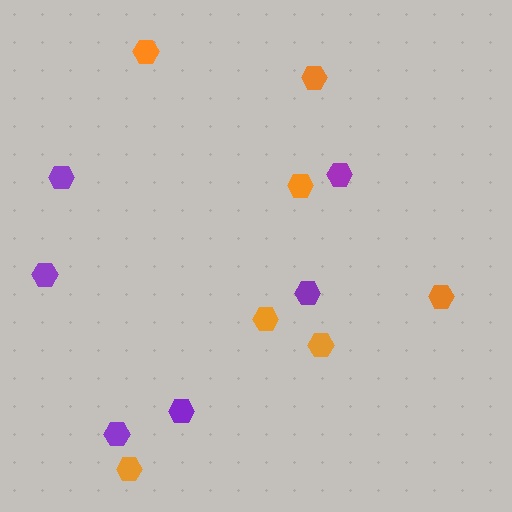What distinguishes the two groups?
There are 2 groups: one group of purple hexagons (6) and one group of orange hexagons (7).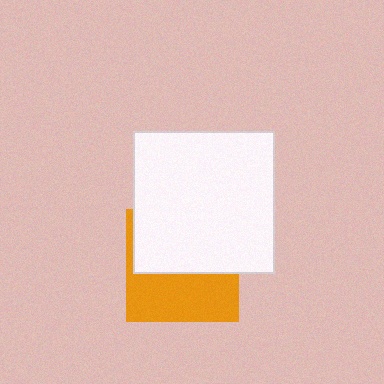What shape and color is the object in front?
The object in front is a white square.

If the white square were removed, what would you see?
You would see the complete orange square.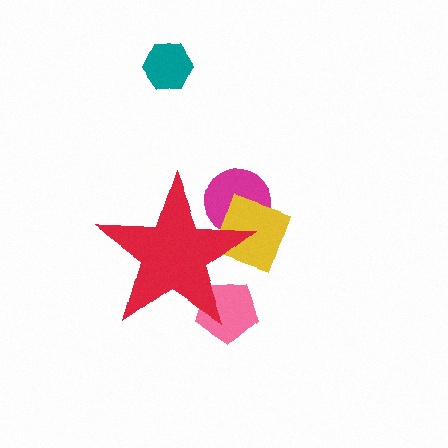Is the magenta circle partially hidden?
Yes, the magenta circle is partially hidden behind the red star.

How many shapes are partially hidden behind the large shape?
3 shapes are partially hidden.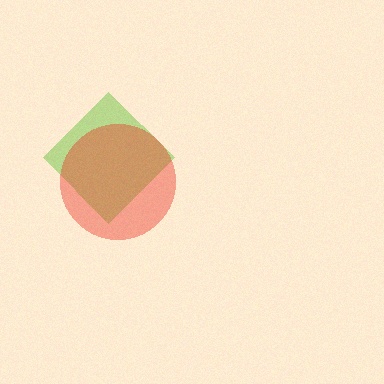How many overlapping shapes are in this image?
There are 2 overlapping shapes in the image.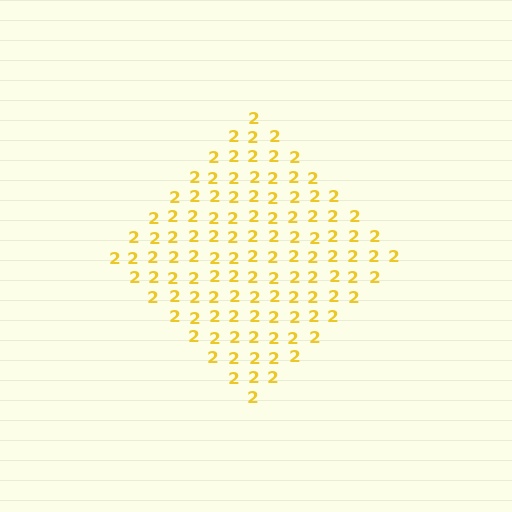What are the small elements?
The small elements are digit 2's.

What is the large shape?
The large shape is a diamond.